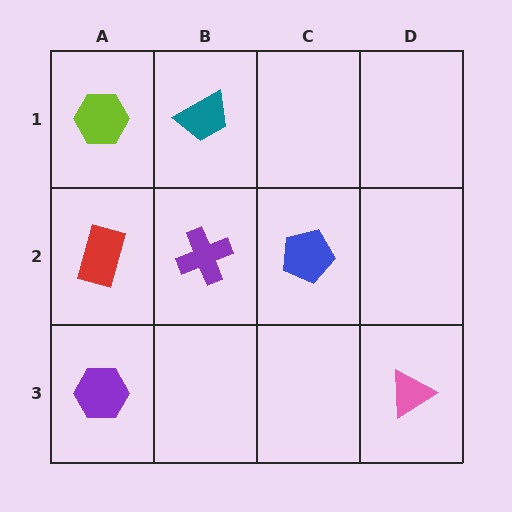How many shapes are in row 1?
2 shapes.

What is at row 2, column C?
A blue pentagon.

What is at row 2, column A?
A red rectangle.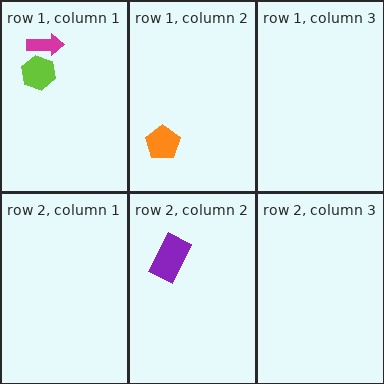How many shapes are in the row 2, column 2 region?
1.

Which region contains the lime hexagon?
The row 1, column 1 region.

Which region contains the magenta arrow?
The row 1, column 1 region.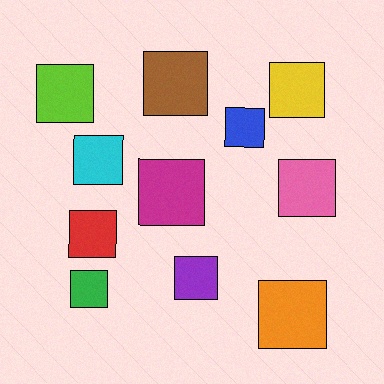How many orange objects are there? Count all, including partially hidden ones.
There is 1 orange object.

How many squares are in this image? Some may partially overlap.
There are 11 squares.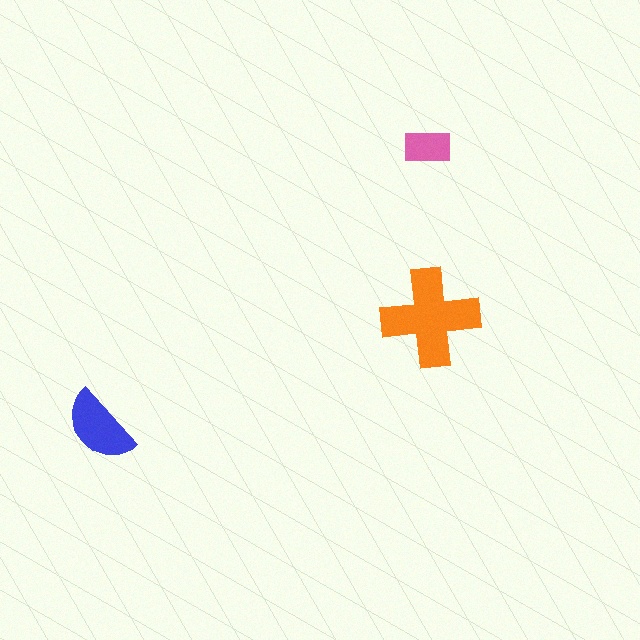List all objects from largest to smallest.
The orange cross, the blue semicircle, the pink rectangle.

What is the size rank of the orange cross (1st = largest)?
1st.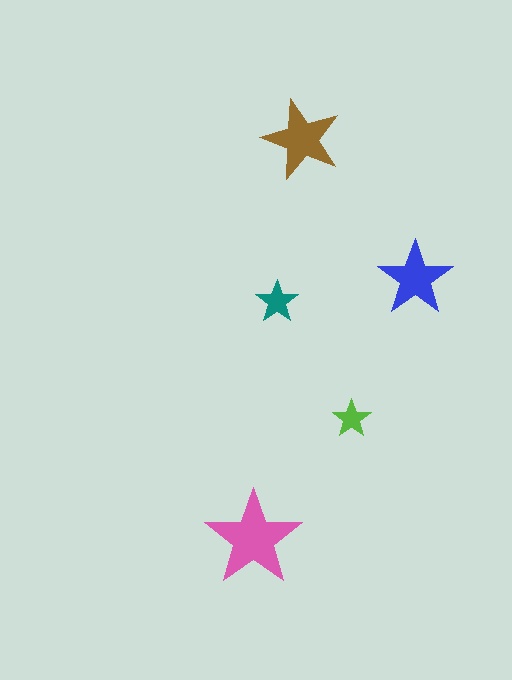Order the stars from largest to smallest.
the pink one, the brown one, the blue one, the teal one, the lime one.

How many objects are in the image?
There are 5 objects in the image.